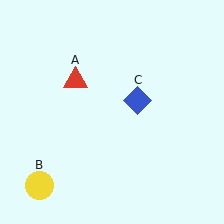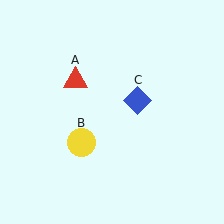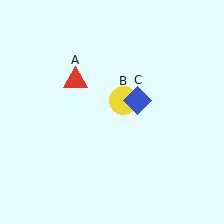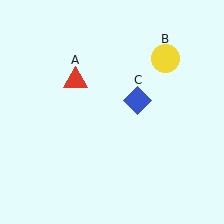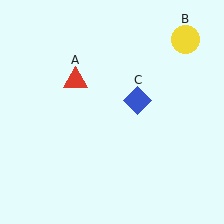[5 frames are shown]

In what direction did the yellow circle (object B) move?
The yellow circle (object B) moved up and to the right.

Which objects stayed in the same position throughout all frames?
Red triangle (object A) and blue diamond (object C) remained stationary.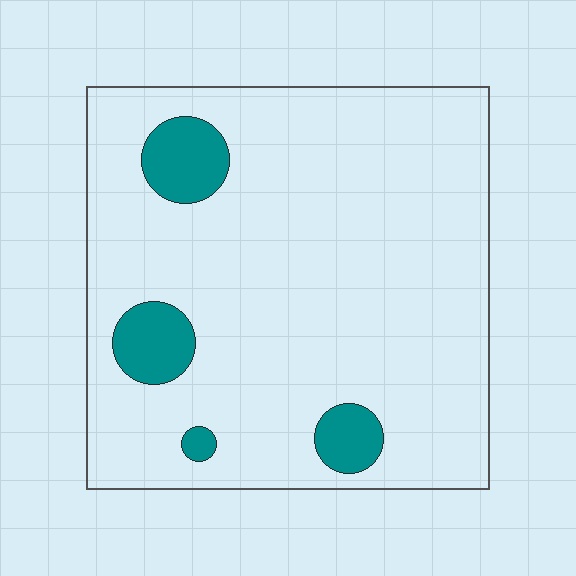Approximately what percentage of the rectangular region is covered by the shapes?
Approximately 10%.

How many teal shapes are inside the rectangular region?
4.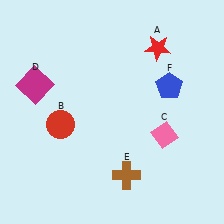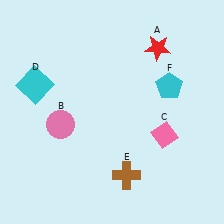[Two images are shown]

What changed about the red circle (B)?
In Image 1, B is red. In Image 2, it changed to pink.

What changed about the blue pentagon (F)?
In Image 1, F is blue. In Image 2, it changed to cyan.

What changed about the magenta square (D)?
In Image 1, D is magenta. In Image 2, it changed to cyan.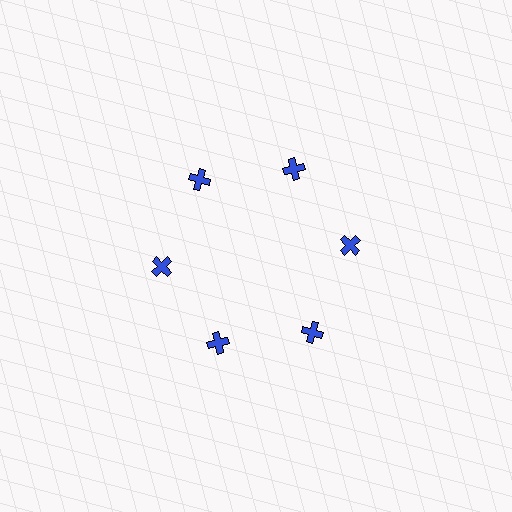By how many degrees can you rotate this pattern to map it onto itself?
The pattern maps onto itself every 60 degrees of rotation.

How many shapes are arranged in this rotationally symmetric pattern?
There are 6 shapes, arranged in 6 groups of 1.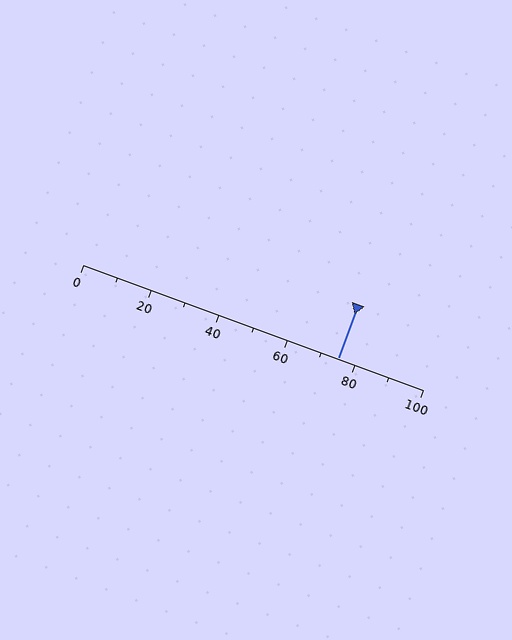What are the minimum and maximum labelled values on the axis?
The axis runs from 0 to 100.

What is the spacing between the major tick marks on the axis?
The major ticks are spaced 20 apart.